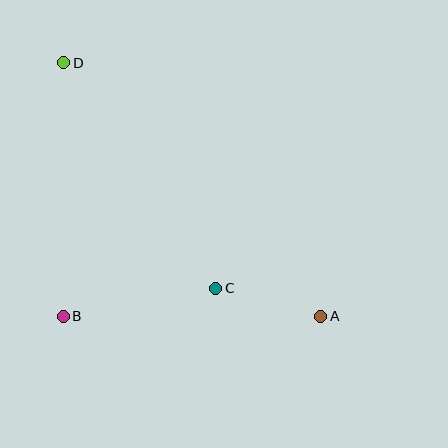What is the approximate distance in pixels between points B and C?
The distance between B and C is approximately 155 pixels.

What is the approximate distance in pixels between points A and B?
The distance between A and B is approximately 258 pixels.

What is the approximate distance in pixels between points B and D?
The distance between B and D is approximately 253 pixels.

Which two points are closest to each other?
Points A and C are closest to each other.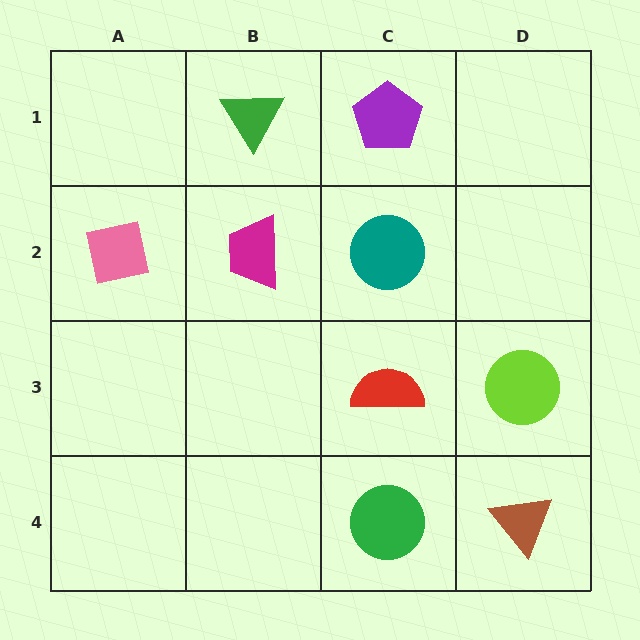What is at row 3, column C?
A red semicircle.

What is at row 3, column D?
A lime circle.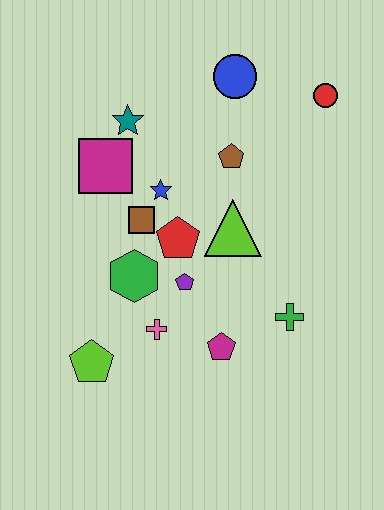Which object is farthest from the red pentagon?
The red circle is farthest from the red pentagon.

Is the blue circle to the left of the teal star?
No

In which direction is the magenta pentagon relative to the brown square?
The magenta pentagon is below the brown square.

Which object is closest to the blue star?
The brown square is closest to the blue star.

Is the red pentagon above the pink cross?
Yes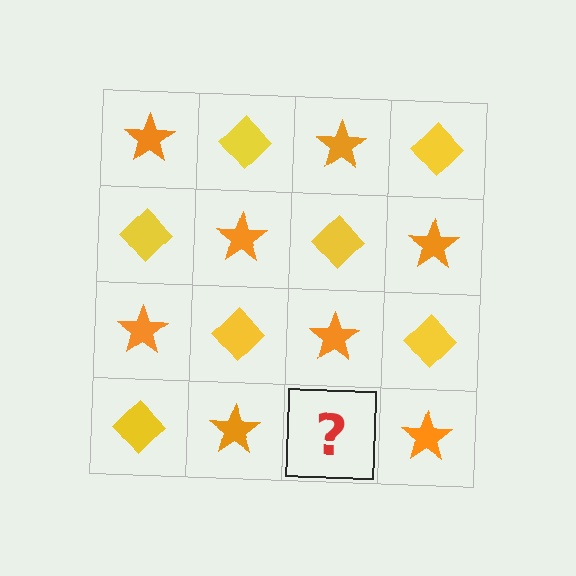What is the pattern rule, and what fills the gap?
The rule is that it alternates orange star and yellow diamond in a checkerboard pattern. The gap should be filled with a yellow diamond.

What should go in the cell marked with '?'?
The missing cell should contain a yellow diamond.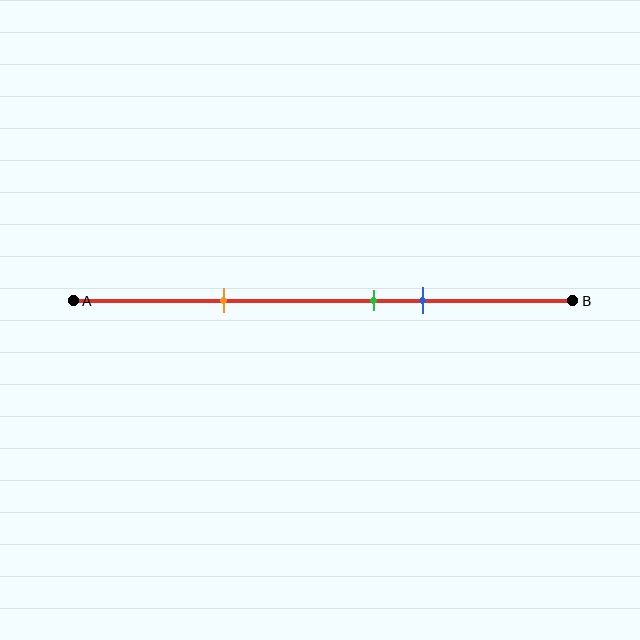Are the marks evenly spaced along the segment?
No, the marks are not evenly spaced.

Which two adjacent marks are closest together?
The green and blue marks are the closest adjacent pair.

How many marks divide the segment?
There are 3 marks dividing the segment.